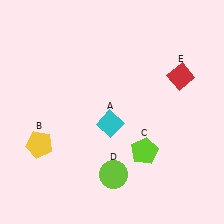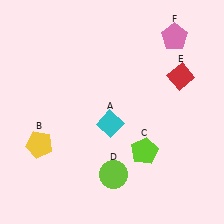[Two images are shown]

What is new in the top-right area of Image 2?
A pink pentagon (F) was added in the top-right area of Image 2.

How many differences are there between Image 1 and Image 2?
There is 1 difference between the two images.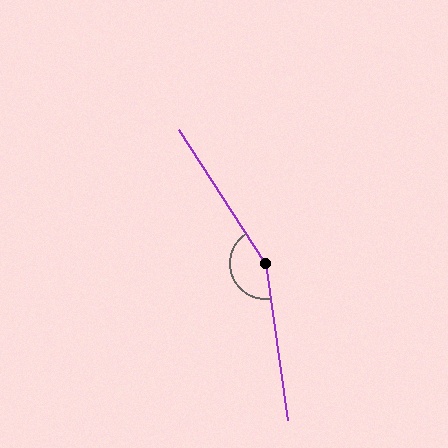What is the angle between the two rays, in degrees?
Approximately 155 degrees.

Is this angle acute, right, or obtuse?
It is obtuse.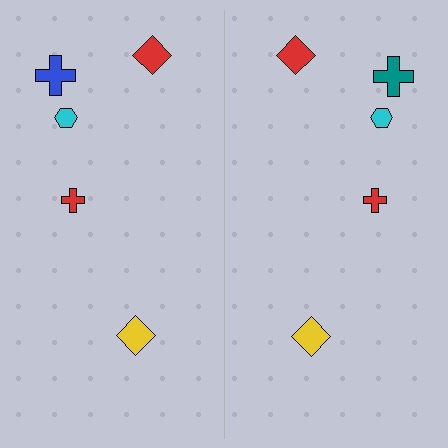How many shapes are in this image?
There are 10 shapes in this image.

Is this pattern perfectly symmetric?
No, the pattern is not perfectly symmetric. The teal cross on the right side breaks the symmetry — its mirror counterpart is blue.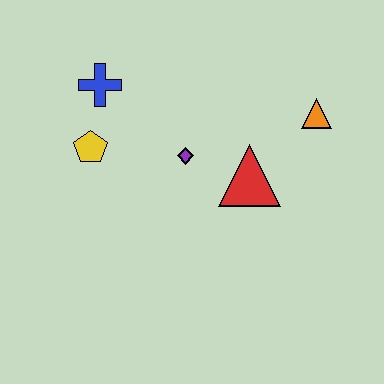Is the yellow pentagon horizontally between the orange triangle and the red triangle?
No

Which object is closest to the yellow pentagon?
The blue cross is closest to the yellow pentagon.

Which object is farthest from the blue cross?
The orange triangle is farthest from the blue cross.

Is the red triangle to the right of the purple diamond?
Yes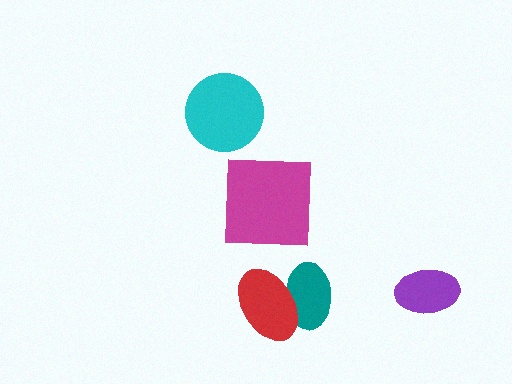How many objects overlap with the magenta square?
0 objects overlap with the magenta square.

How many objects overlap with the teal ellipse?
1 object overlaps with the teal ellipse.